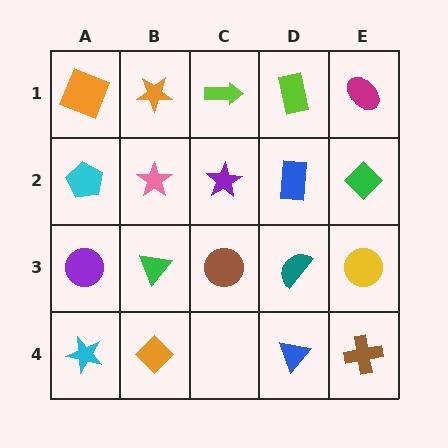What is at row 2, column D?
A blue rectangle.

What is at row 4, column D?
A blue triangle.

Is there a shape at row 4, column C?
No, that cell is empty.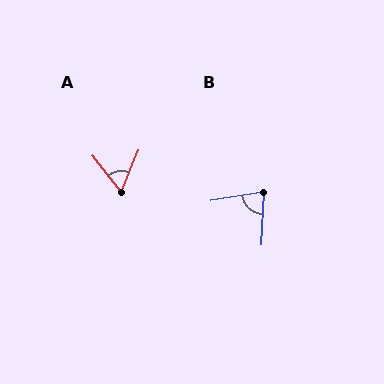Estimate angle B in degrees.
Approximately 78 degrees.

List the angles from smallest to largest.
A (60°), B (78°).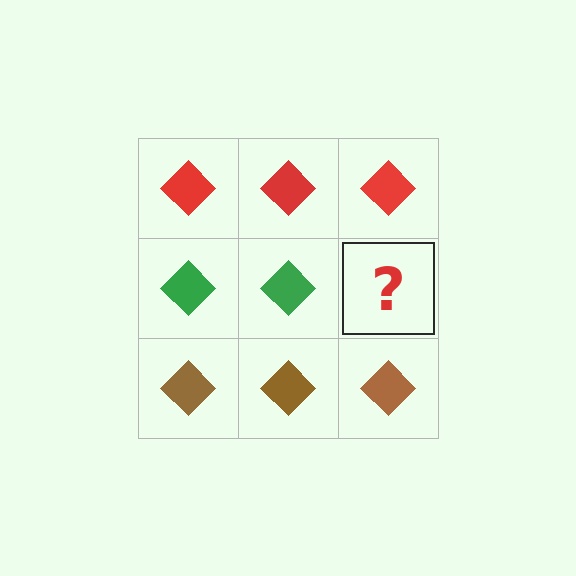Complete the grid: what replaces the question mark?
The question mark should be replaced with a green diamond.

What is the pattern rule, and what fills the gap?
The rule is that each row has a consistent color. The gap should be filled with a green diamond.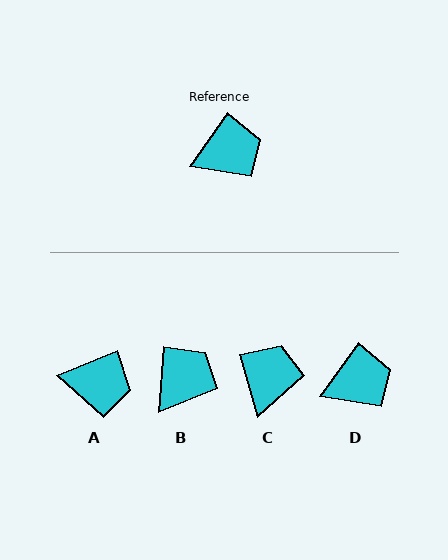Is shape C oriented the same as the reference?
No, it is off by about 52 degrees.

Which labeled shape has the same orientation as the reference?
D.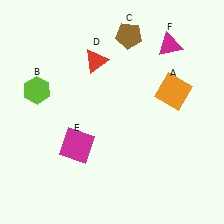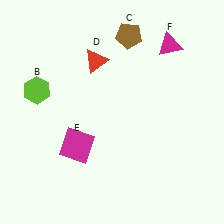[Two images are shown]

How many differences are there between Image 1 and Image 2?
There is 1 difference between the two images.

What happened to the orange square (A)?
The orange square (A) was removed in Image 2. It was in the top-right area of Image 1.